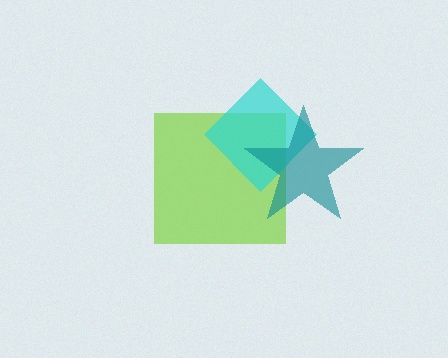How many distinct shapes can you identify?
There are 3 distinct shapes: a lime square, a cyan diamond, a teal star.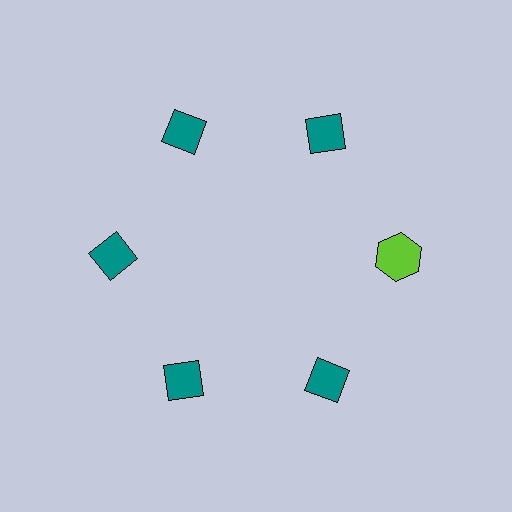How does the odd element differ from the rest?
It differs in both color (lime instead of teal) and shape (hexagon instead of diamond).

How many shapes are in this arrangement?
There are 6 shapes arranged in a ring pattern.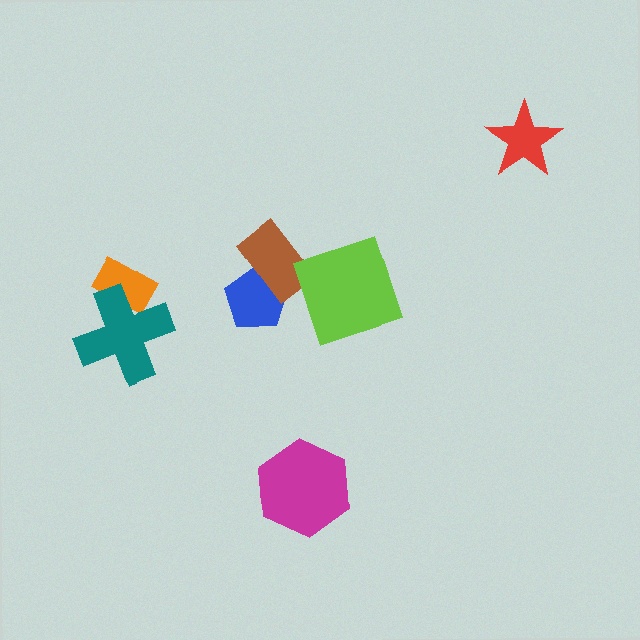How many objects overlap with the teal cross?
1 object overlaps with the teal cross.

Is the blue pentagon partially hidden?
Yes, it is partially covered by another shape.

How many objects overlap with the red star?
0 objects overlap with the red star.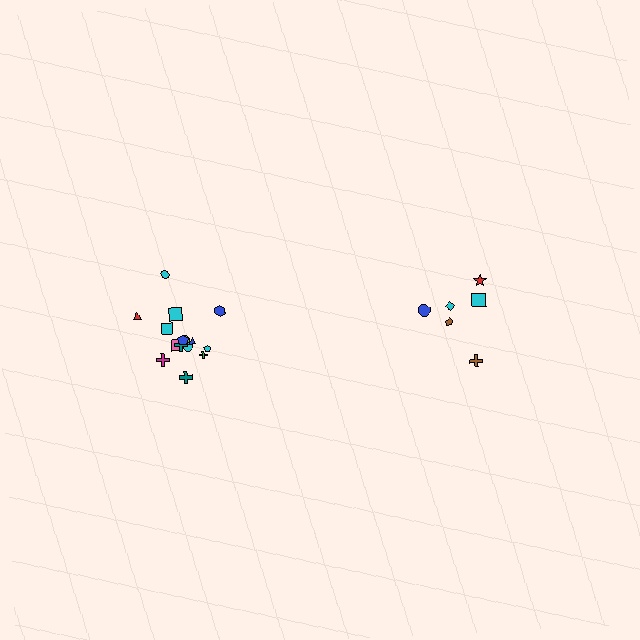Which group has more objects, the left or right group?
The left group.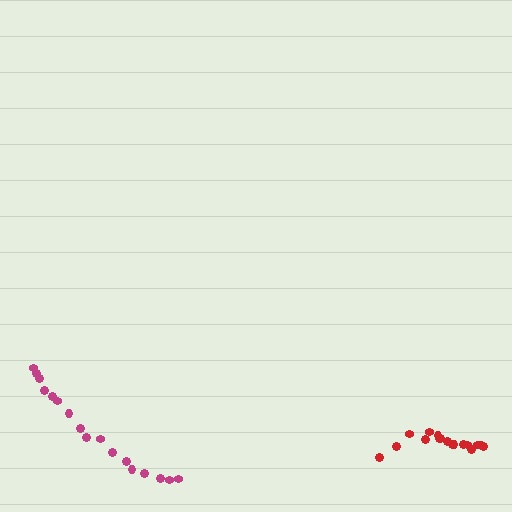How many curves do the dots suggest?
There are 2 distinct paths.